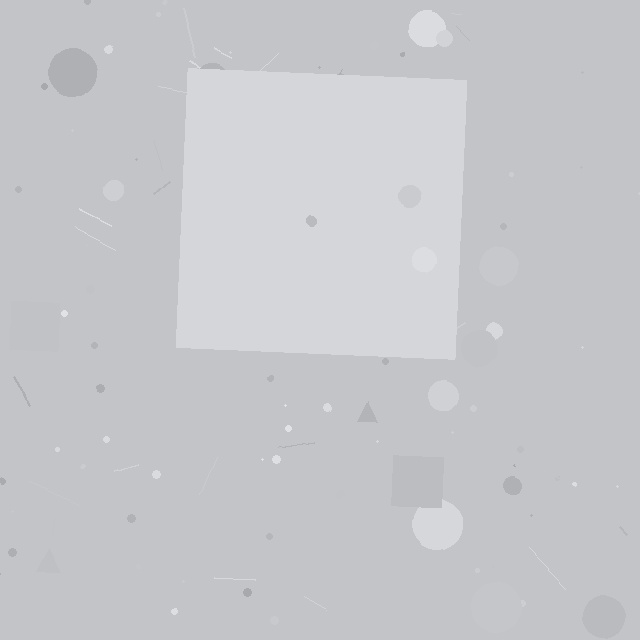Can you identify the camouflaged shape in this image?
The camouflaged shape is a square.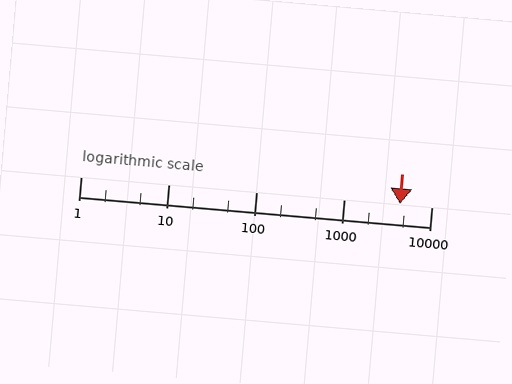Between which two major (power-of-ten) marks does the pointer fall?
The pointer is between 1000 and 10000.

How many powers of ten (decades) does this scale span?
The scale spans 4 decades, from 1 to 10000.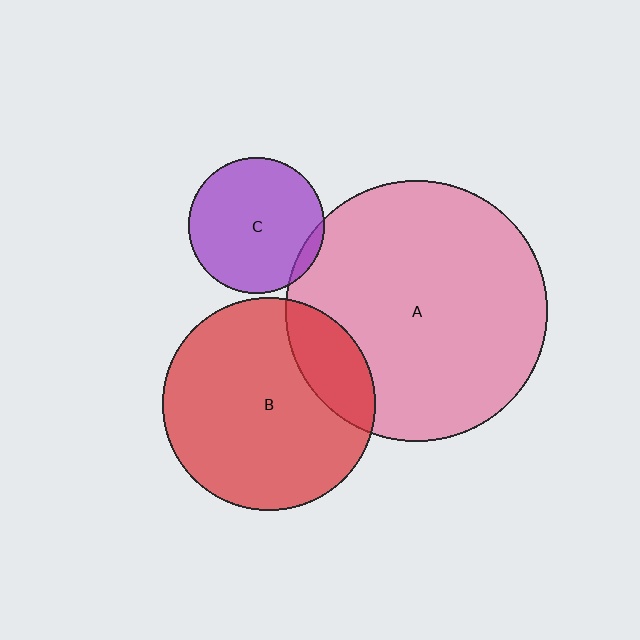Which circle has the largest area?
Circle A (pink).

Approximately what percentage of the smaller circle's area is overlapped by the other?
Approximately 5%.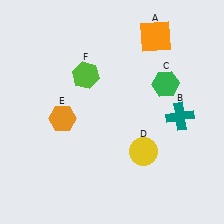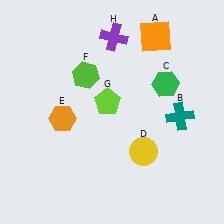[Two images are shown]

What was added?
A lime pentagon (G), a purple cross (H) were added in Image 2.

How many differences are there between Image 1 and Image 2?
There are 2 differences between the two images.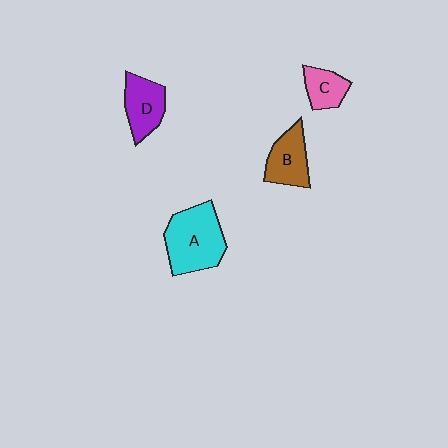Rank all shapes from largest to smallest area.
From largest to smallest: A (cyan), D (purple), B (brown), C (pink).